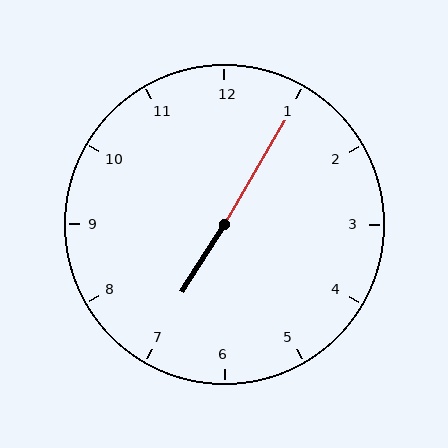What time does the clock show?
7:05.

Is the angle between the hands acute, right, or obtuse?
It is obtuse.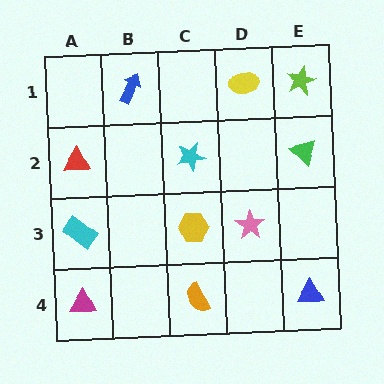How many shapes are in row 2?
3 shapes.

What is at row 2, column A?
A red triangle.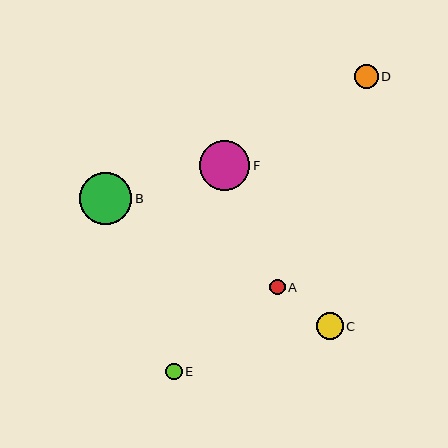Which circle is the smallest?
Circle A is the smallest with a size of approximately 15 pixels.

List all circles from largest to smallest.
From largest to smallest: B, F, C, D, E, A.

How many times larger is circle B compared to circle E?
Circle B is approximately 3.2 times the size of circle E.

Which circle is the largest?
Circle B is the largest with a size of approximately 52 pixels.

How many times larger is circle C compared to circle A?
Circle C is approximately 1.7 times the size of circle A.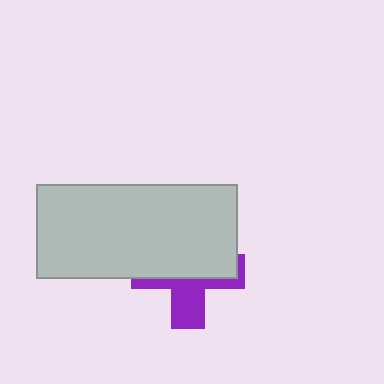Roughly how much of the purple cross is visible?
A small part of it is visible (roughly 40%).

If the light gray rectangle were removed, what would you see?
You would see the complete purple cross.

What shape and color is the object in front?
The object in front is a light gray rectangle.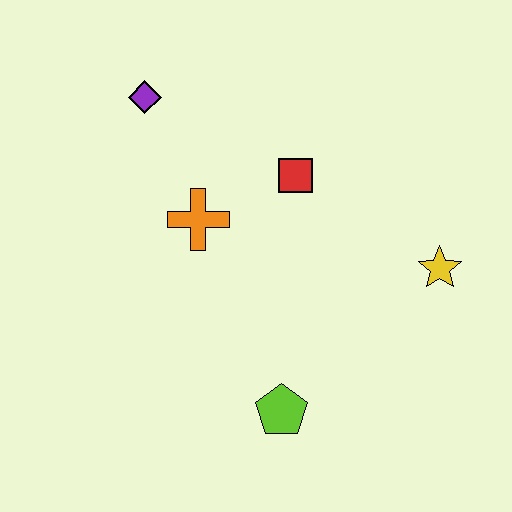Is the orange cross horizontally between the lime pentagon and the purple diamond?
Yes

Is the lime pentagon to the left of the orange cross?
No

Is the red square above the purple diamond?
No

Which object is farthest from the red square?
The lime pentagon is farthest from the red square.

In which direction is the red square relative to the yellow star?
The red square is to the left of the yellow star.